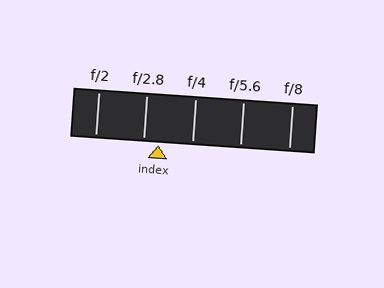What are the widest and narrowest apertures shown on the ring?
The widest aperture shown is f/2 and the narrowest is f/8.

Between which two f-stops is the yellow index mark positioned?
The index mark is between f/2.8 and f/4.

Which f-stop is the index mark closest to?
The index mark is closest to f/2.8.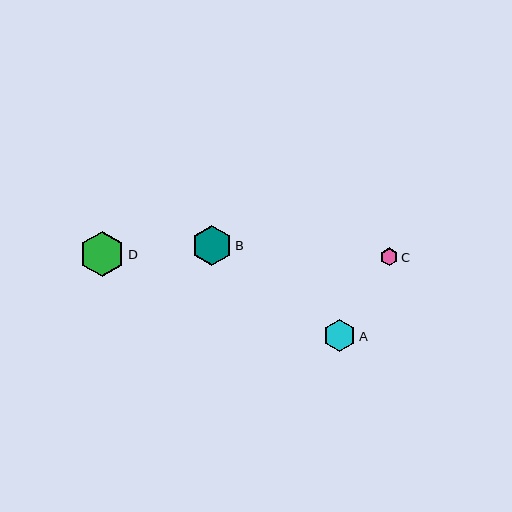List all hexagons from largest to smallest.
From largest to smallest: D, B, A, C.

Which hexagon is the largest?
Hexagon D is the largest with a size of approximately 45 pixels.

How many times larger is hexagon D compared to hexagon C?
Hexagon D is approximately 2.5 times the size of hexagon C.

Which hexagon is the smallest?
Hexagon C is the smallest with a size of approximately 18 pixels.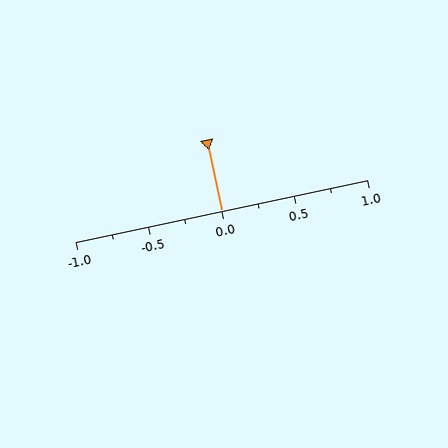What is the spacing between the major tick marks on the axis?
The major ticks are spaced 0.5 apart.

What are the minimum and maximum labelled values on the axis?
The axis runs from -1.0 to 1.0.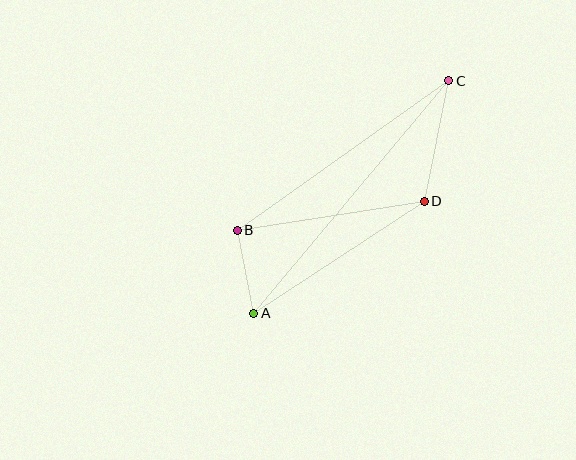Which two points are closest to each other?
Points A and B are closest to each other.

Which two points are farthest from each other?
Points A and C are farthest from each other.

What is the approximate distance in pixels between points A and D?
The distance between A and D is approximately 204 pixels.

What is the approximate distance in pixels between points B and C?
The distance between B and C is approximately 259 pixels.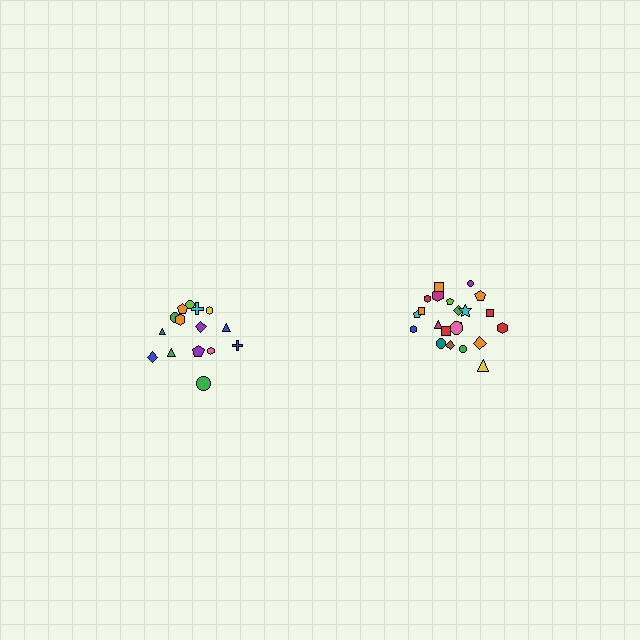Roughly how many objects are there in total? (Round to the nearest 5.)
Roughly 35 objects in total.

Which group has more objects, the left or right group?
The right group.